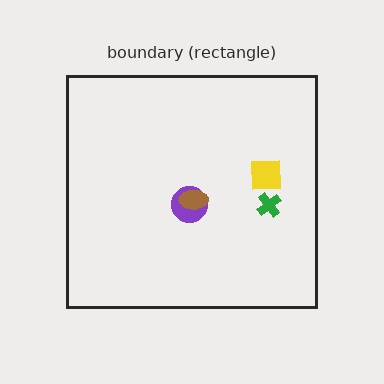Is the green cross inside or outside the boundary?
Inside.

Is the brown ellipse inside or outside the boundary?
Inside.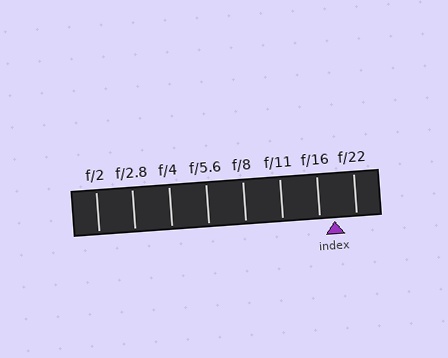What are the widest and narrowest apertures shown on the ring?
The widest aperture shown is f/2 and the narrowest is f/22.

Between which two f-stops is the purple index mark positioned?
The index mark is between f/16 and f/22.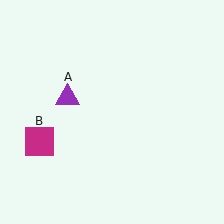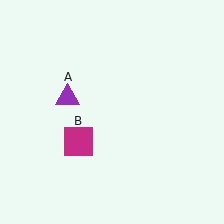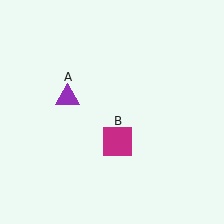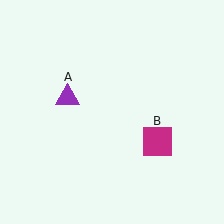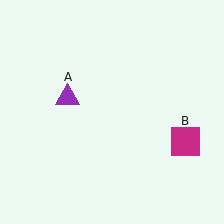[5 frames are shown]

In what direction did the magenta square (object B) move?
The magenta square (object B) moved right.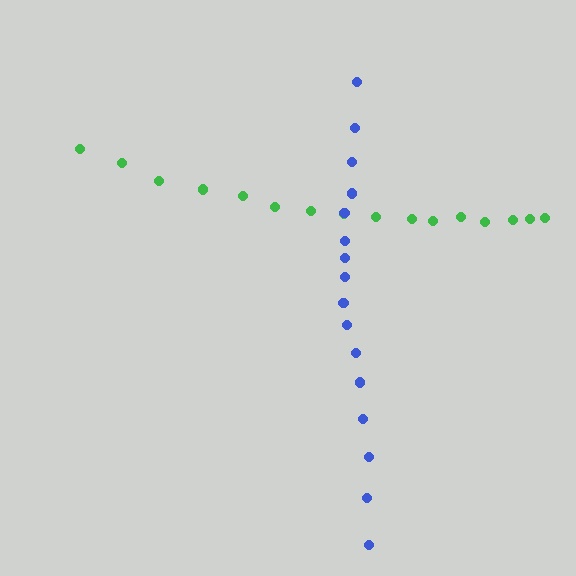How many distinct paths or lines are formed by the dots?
There are 2 distinct paths.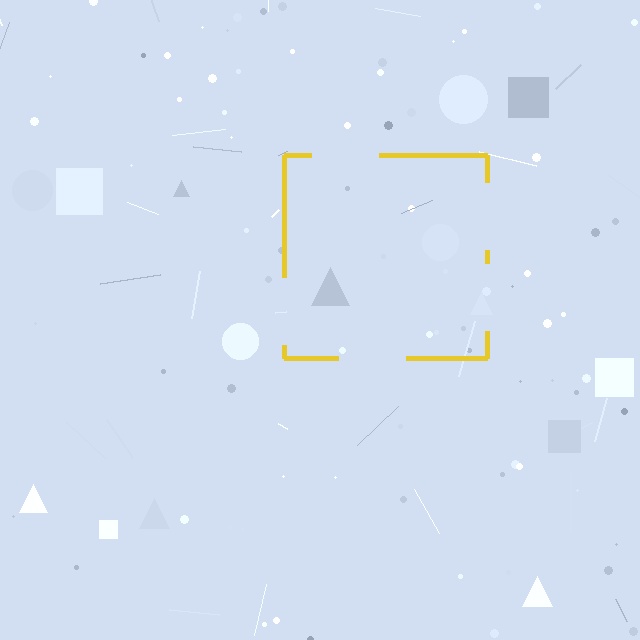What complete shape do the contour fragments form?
The contour fragments form a square.